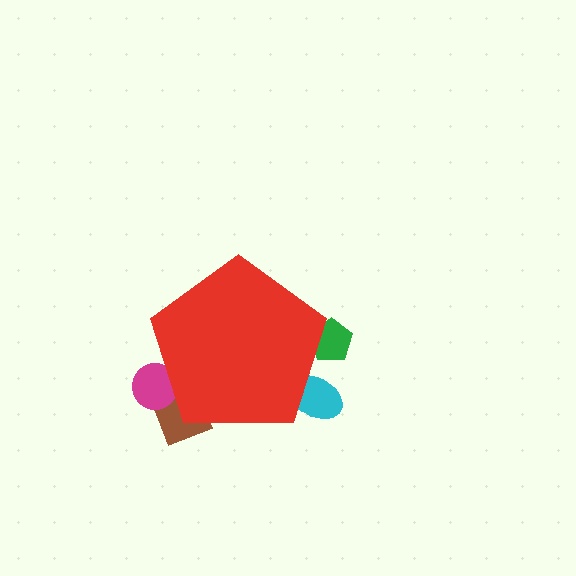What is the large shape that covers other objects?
A red pentagon.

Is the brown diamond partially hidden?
Yes, the brown diamond is partially hidden behind the red pentagon.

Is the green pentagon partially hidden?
Yes, the green pentagon is partially hidden behind the red pentagon.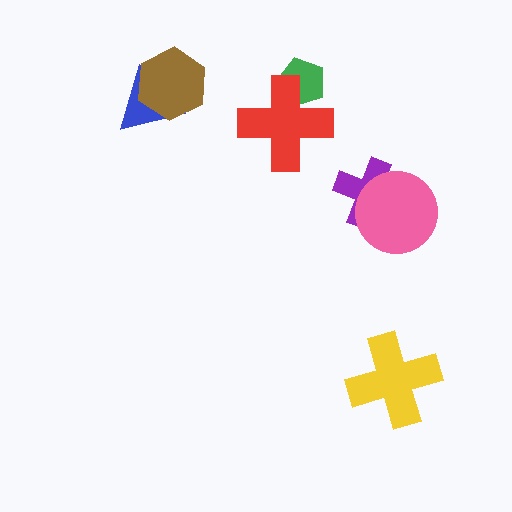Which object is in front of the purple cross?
The pink circle is in front of the purple cross.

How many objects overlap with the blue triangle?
1 object overlaps with the blue triangle.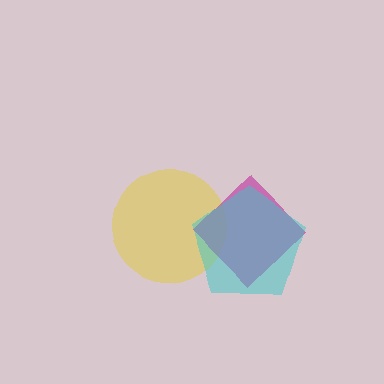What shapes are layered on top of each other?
The layered shapes are: a yellow circle, a magenta diamond, a cyan pentagon.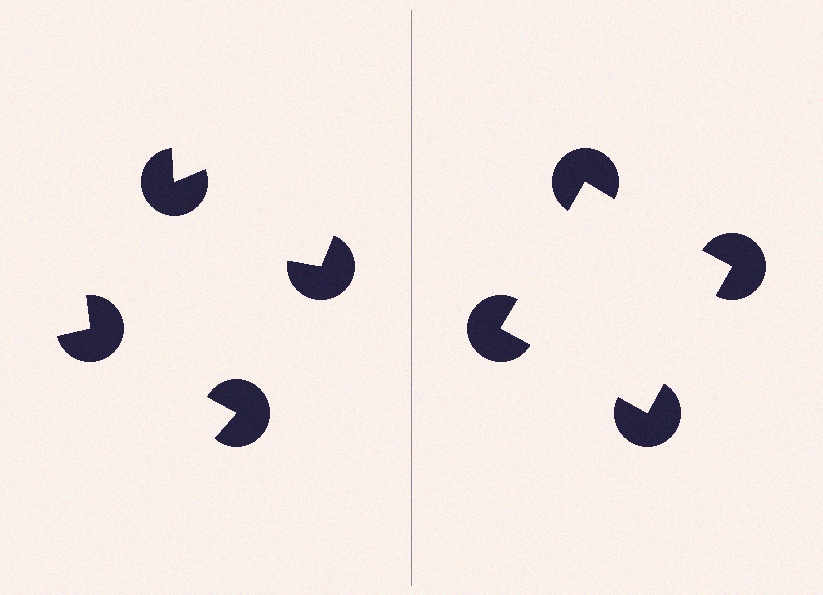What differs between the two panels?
The pac-man discs are positioned identically on both sides; only the wedge orientations differ. On the right they align to a square; on the left they are misaligned.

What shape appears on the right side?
An illusory square.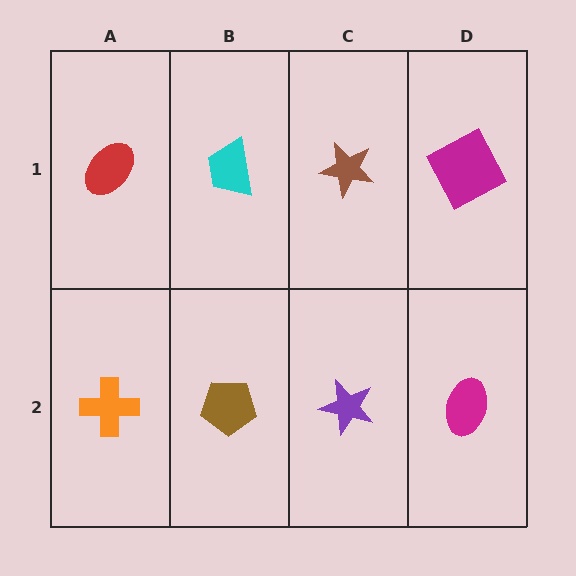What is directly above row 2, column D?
A magenta square.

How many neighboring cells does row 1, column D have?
2.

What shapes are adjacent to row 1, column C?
A purple star (row 2, column C), a cyan trapezoid (row 1, column B), a magenta square (row 1, column D).